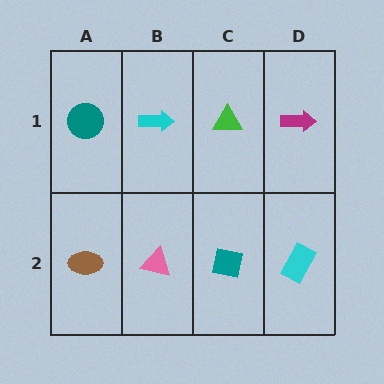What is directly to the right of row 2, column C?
A cyan rectangle.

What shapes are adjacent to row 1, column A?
A brown ellipse (row 2, column A), a cyan arrow (row 1, column B).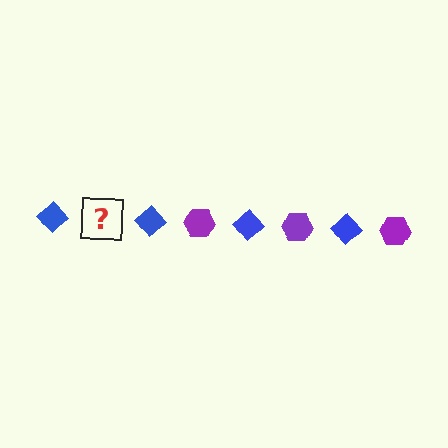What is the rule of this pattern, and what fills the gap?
The rule is that the pattern alternates between blue diamond and purple hexagon. The gap should be filled with a purple hexagon.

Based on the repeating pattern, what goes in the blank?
The blank should be a purple hexagon.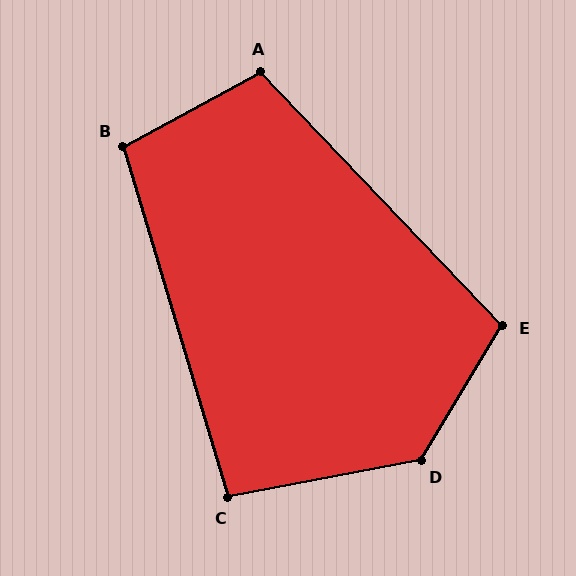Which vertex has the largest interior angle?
D, at approximately 132 degrees.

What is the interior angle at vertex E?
Approximately 105 degrees (obtuse).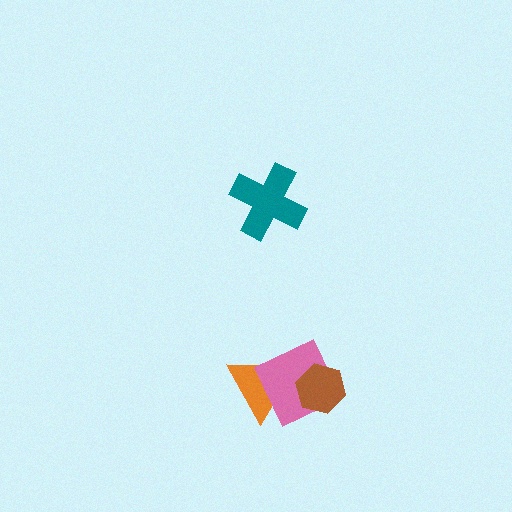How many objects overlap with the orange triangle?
1 object overlaps with the orange triangle.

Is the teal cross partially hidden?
No, no other shape covers it.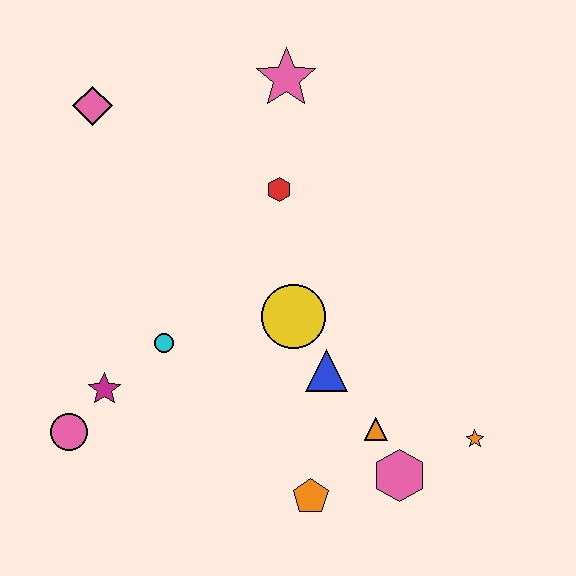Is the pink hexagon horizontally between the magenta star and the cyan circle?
No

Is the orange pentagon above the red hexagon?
No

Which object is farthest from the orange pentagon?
The pink diamond is farthest from the orange pentagon.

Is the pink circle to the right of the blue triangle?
No